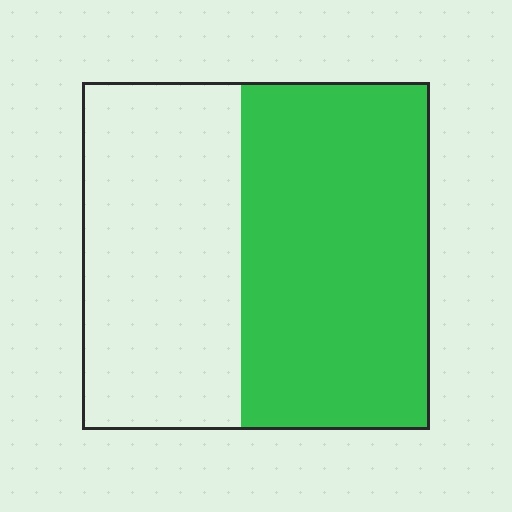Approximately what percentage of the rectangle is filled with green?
Approximately 55%.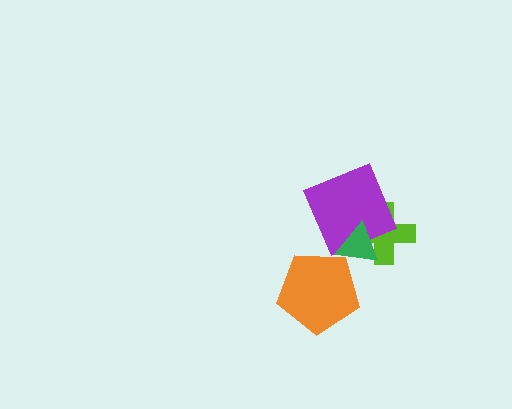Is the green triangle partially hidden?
Yes, it is partially covered by another shape.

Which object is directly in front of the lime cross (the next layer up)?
The purple square is directly in front of the lime cross.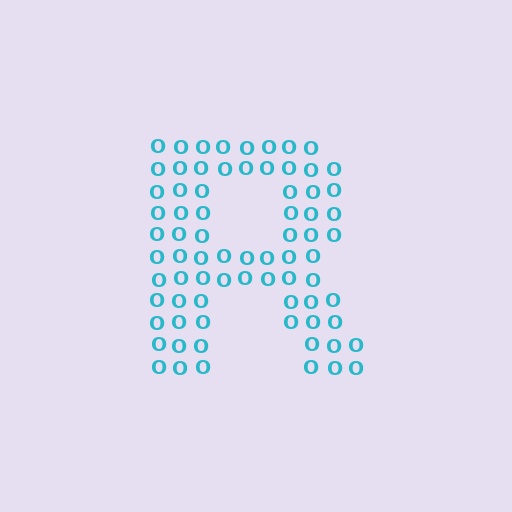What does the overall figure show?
The overall figure shows the letter R.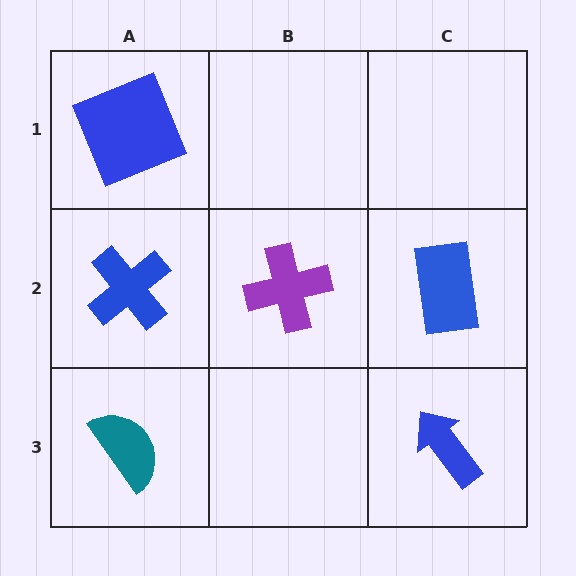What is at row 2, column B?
A purple cross.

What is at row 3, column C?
A blue arrow.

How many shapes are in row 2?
3 shapes.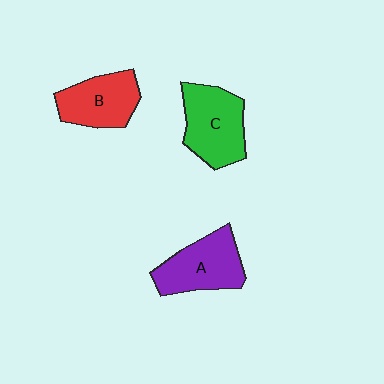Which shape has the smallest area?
Shape B (red).